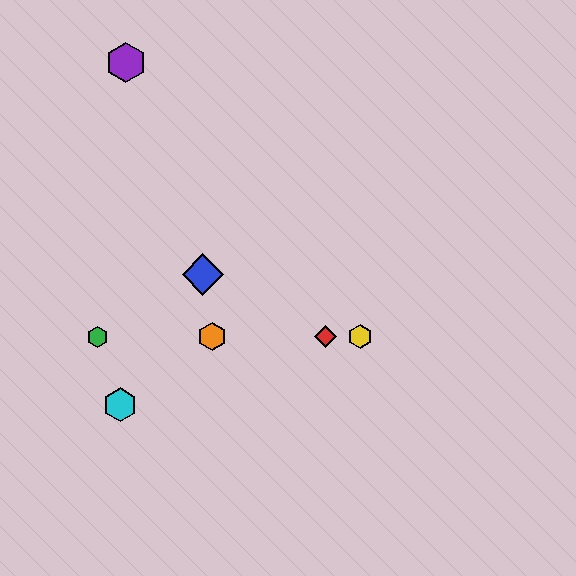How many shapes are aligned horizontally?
4 shapes (the red diamond, the green hexagon, the yellow hexagon, the orange hexagon) are aligned horizontally.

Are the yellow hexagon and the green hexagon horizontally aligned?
Yes, both are at y≈337.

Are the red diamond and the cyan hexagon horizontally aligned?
No, the red diamond is at y≈337 and the cyan hexagon is at y≈405.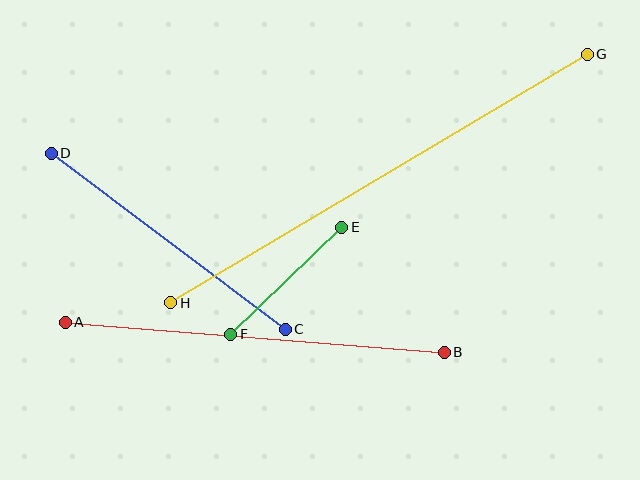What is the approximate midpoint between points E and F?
The midpoint is at approximately (286, 281) pixels.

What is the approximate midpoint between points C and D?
The midpoint is at approximately (168, 241) pixels.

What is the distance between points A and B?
The distance is approximately 380 pixels.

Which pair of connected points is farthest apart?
Points G and H are farthest apart.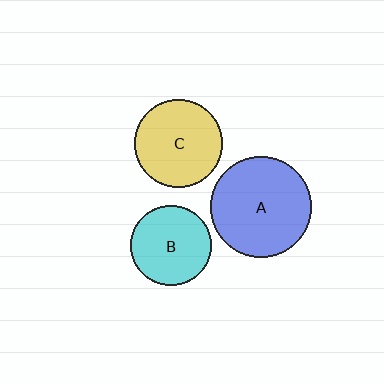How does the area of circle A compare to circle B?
Approximately 1.6 times.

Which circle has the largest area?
Circle A (blue).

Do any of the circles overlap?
No, none of the circles overlap.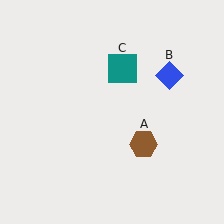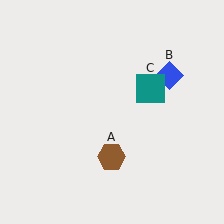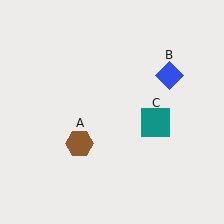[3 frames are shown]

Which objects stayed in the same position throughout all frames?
Blue diamond (object B) remained stationary.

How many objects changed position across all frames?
2 objects changed position: brown hexagon (object A), teal square (object C).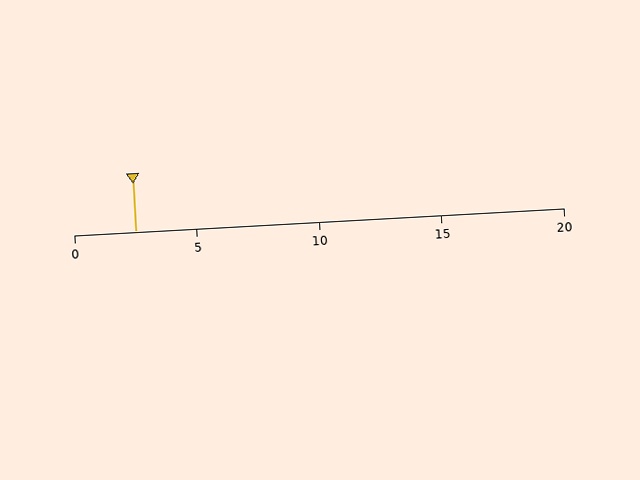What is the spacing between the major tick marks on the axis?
The major ticks are spaced 5 apart.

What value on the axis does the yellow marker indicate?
The marker indicates approximately 2.5.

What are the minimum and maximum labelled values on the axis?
The axis runs from 0 to 20.